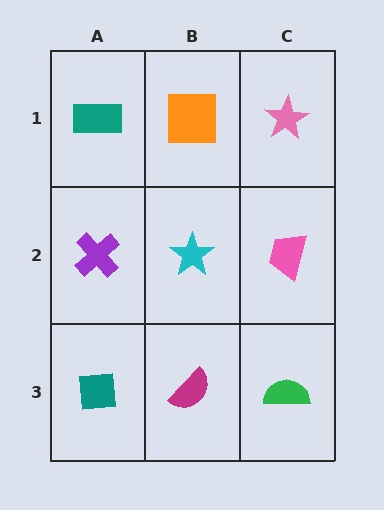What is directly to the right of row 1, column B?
A pink star.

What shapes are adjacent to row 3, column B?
A cyan star (row 2, column B), a teal square (row 3, column A), a green semicircle (row 3, column C).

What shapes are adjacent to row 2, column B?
An orange square (row 1, column B), a magenta semicircle (row 3, column B), a purple cross (row 2, column A), a pink trapezoid (row 2, column C).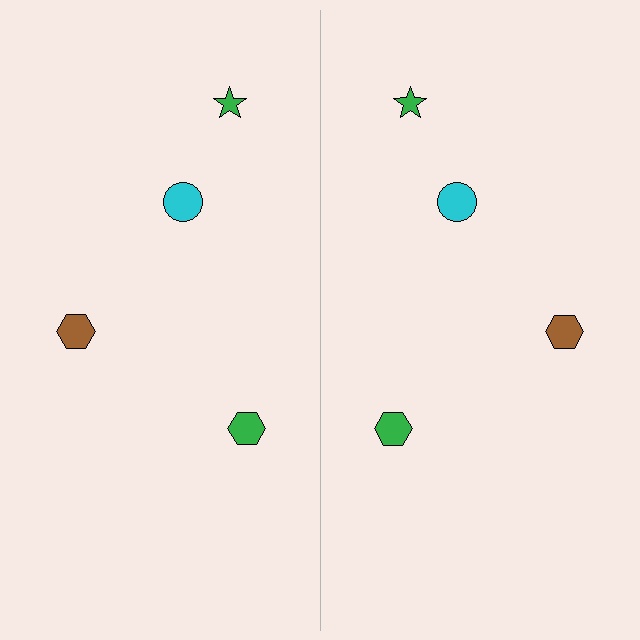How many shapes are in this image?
There are 8 shapes in this image.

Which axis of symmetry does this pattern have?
The pattern has a vertical axis of symmetry running through the center of the image.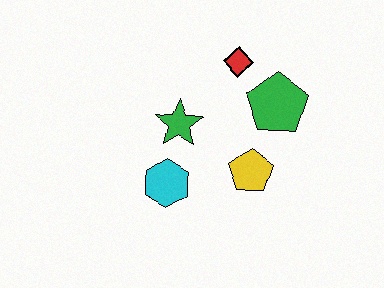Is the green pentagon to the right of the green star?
Yes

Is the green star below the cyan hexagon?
No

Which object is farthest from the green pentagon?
The cyan hexagon is farthest from the green pentagon.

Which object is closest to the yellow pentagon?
The green pentagon is closest to the yellow pentagon.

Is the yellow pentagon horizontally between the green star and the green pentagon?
Yes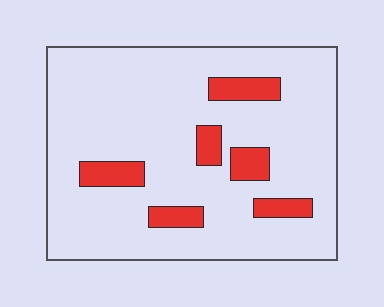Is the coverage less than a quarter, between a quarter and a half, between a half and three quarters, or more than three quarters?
Less than a quarter.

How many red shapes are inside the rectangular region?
6.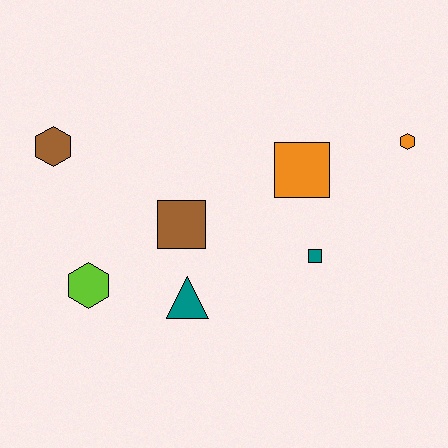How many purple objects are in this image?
There are no purple objects.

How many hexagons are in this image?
There are 3 hexagons.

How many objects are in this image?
There are 7 objects.